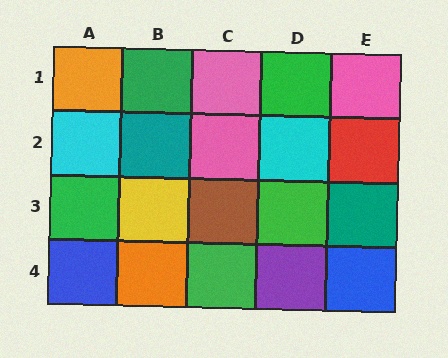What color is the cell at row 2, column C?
Pink.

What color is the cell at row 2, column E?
Red.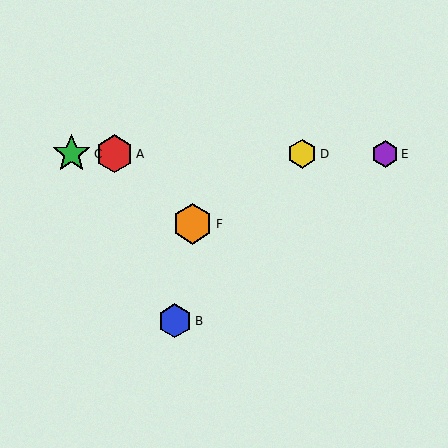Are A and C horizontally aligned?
Yes, both are at y≈154.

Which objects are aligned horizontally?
Objects A, C, D, E are aligned horizontally.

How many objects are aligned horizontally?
4 objects (A, C, D, E) are aligned horizontally.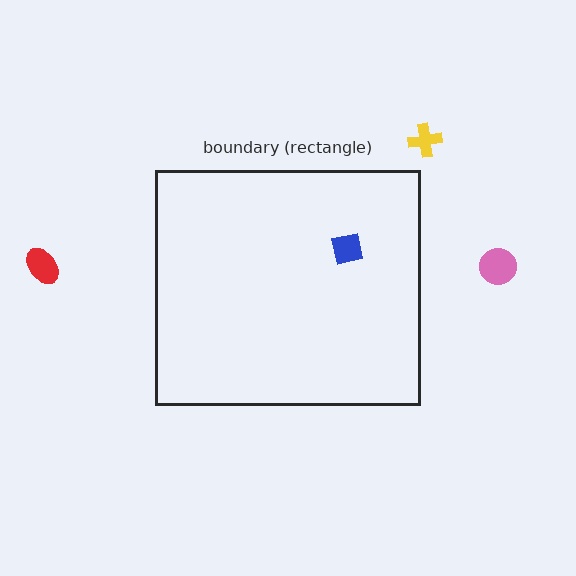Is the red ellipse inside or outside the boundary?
Outside.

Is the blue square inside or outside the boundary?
Inside.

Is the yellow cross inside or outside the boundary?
Outside.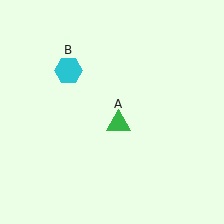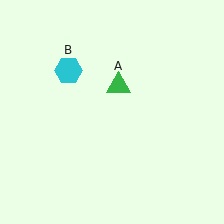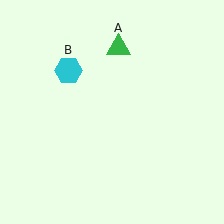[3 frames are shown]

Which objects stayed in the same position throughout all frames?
Cyan hexagon (object B) remained stationary.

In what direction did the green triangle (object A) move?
The green triangle (object A) moved up.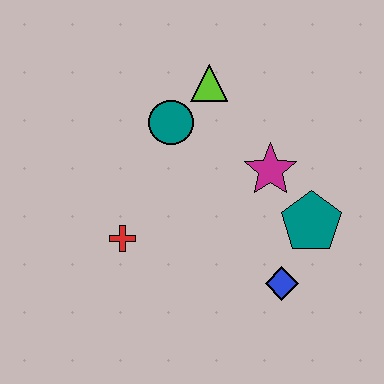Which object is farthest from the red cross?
The teal pentagon is farthest from the red cross.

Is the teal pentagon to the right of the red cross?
Yes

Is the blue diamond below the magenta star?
Yes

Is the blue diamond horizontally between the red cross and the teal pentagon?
Yes